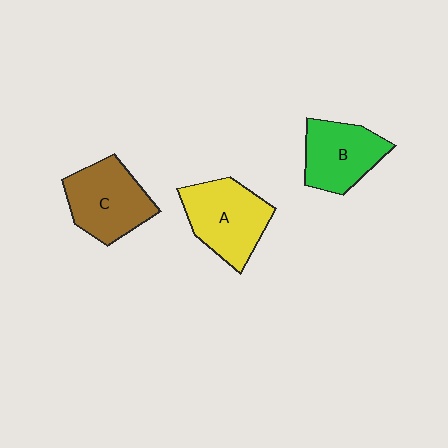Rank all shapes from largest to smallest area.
From largest to smallest: A (yellow), C (brown), B (green).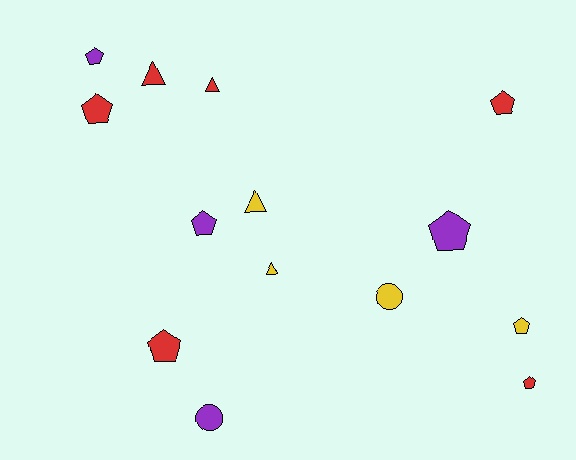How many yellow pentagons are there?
There is 1 yellow pentagon.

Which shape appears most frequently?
Pentagon, with 8 objects.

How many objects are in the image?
There are 14 objects.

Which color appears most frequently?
Red, with 6 objects.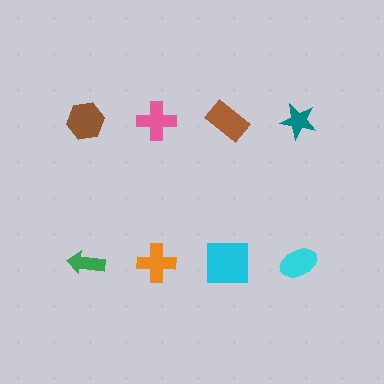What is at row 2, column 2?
An orange cross.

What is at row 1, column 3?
A brown rectangle.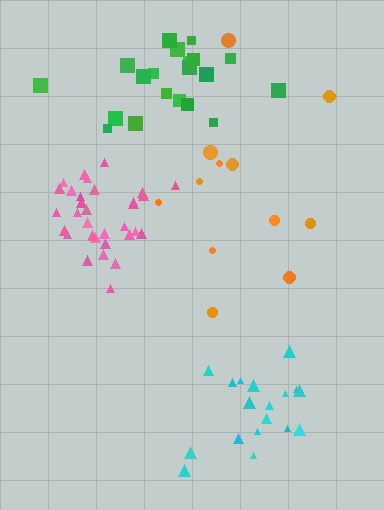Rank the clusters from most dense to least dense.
pink, cyan, green, orange.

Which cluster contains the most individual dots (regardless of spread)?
Pink (32).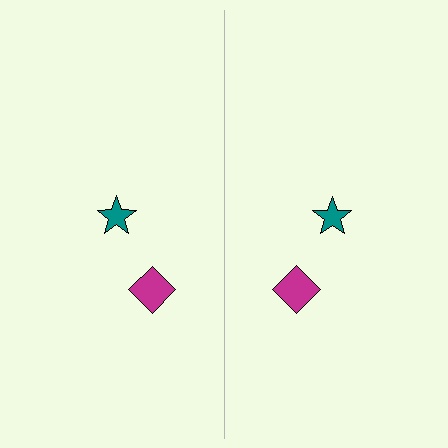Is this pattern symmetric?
Yes, this pattern has bilateral (reflection) symmetry.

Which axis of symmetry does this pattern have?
The pattern has a vertical axis of symmetry running through the center of the image.